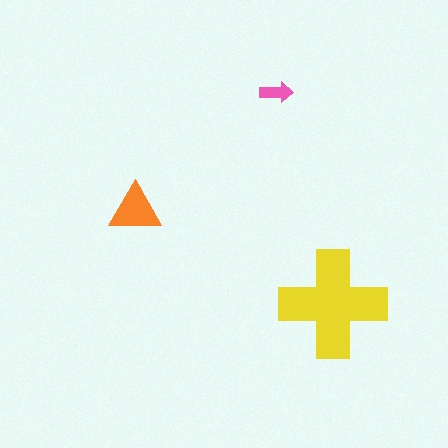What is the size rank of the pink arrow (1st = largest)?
3rd.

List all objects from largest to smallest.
The yellow cross, the orange triangle, the pink arrow.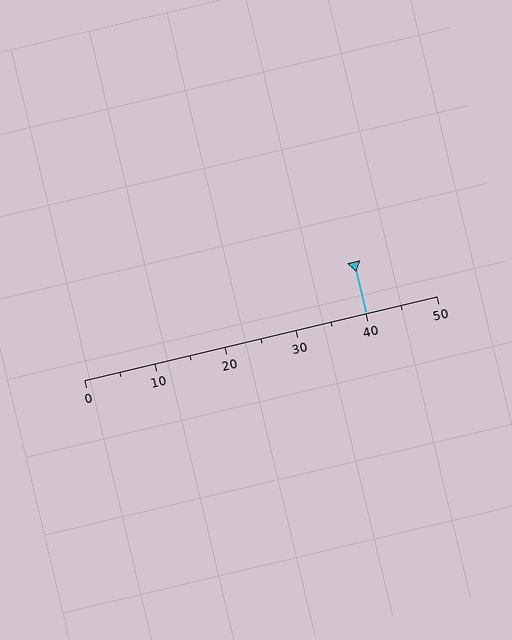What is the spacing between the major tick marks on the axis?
The major ticks are spaced 10 apart.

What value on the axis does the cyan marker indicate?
The marker indicates approximately 40.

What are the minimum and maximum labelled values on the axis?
The axis runs from 0 to 50.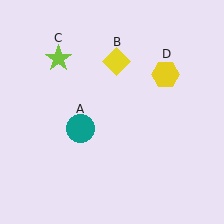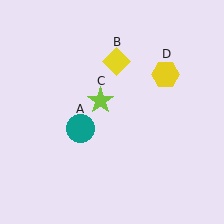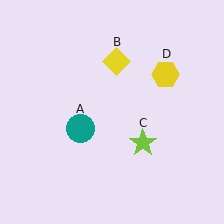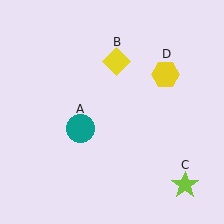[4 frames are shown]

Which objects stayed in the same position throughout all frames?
Teal circle (object A) and yellow diamond (object B) and yellow hexagon (object D) remained stationary.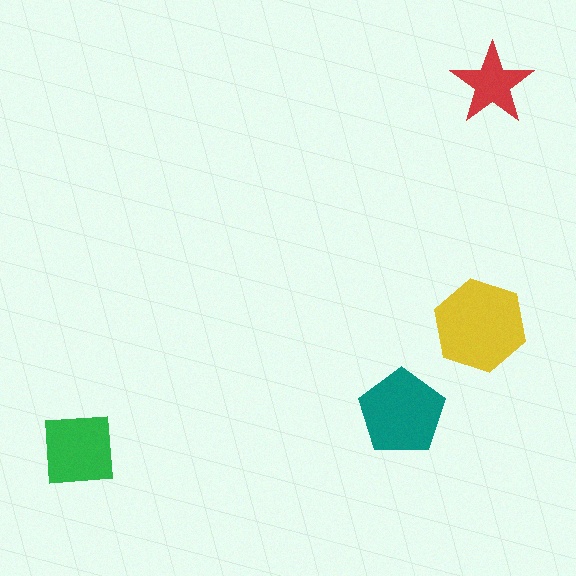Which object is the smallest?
The red star.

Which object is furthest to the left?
The green square is leftmost.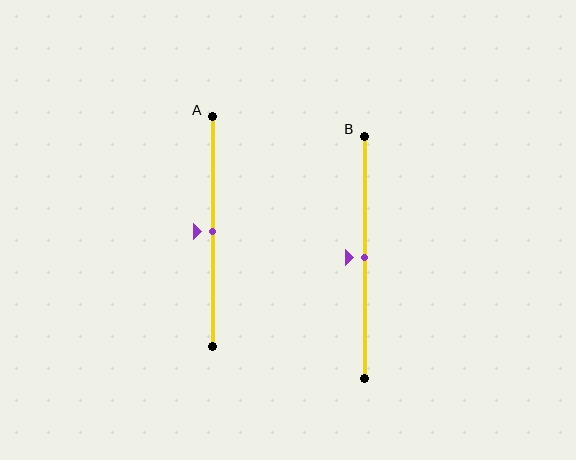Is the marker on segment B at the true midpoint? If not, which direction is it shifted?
Yes, the marker on segment B is at the true midpoint.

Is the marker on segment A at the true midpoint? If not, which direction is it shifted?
Yes, the marker on segment A is at the true midpoint.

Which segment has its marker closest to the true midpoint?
Segment A has its marker closest to the true midpoint.